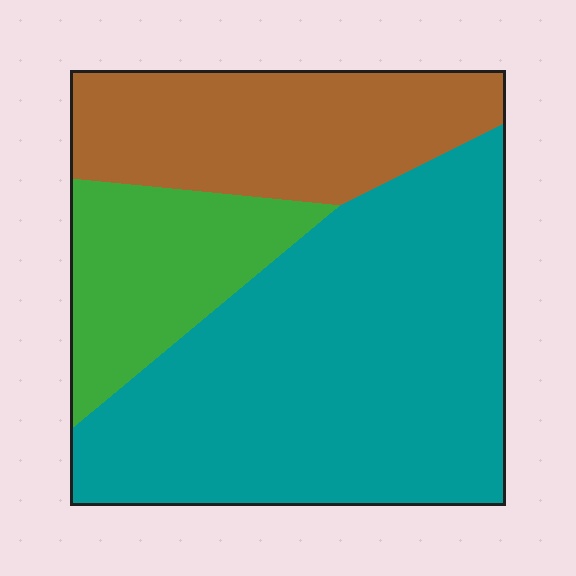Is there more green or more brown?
Brown.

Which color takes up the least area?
Green, at roughly 20%.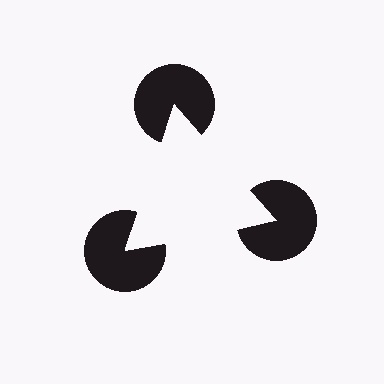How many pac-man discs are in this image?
There are 3 — one at each vertex of the illusory triangle.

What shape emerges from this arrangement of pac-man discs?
An illusory triangle — its edges are inferred from the aligned wedge cuts in the pac-man discs, not physically drawn.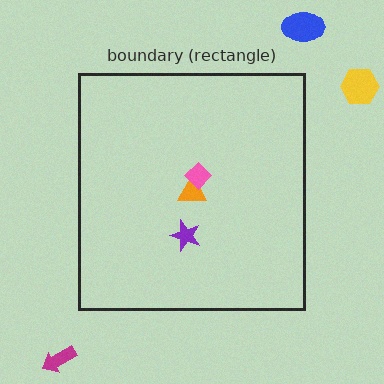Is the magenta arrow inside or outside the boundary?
Outside.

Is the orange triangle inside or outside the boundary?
Inside.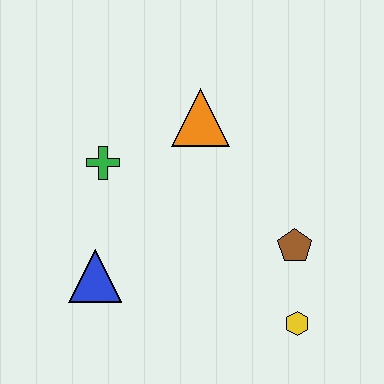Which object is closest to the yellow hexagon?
The brown pentagon is closest to the yellow hexagon.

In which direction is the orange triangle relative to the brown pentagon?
The orange triangle is above the brown pentagon.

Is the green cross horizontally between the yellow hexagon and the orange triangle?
No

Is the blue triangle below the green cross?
Yes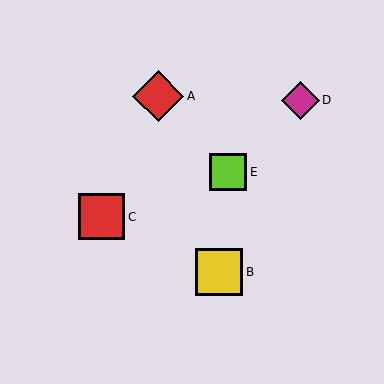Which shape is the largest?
The red diamond (labeled A) is the largest.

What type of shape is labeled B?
Shape B is a yellow square.